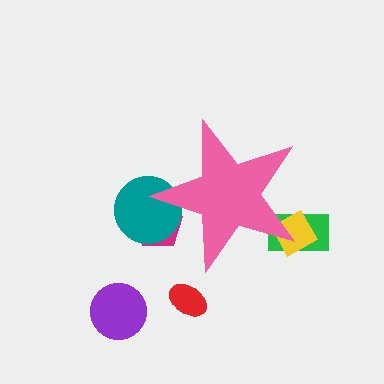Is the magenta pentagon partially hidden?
Yes, the magenta pentagon is partially hidden behind the pink star.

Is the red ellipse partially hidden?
No, the red ellipse is fully visible.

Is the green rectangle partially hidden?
Yes, the green rectangle is partially hidden behind the pink star.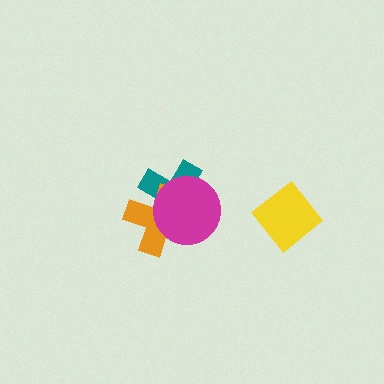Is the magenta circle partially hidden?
No, no other shape covers it.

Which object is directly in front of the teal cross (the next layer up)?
The orange cross is directly in front of the teal cross.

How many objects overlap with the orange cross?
2 objects overlap with the orange cross.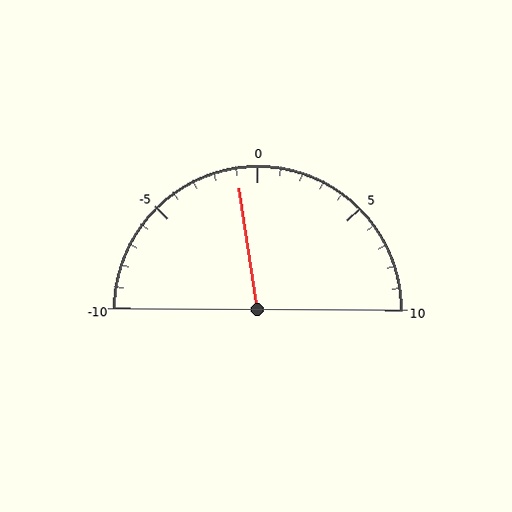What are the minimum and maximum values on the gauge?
The gauge ranges from -10 to 10.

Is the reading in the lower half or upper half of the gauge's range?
The reading is in the lower half of the range (-10 to 10).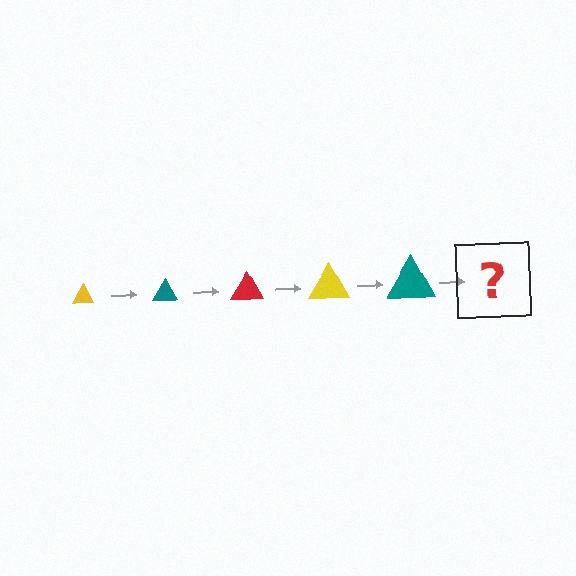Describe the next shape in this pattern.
It should be a red triangle, larger than the previous one.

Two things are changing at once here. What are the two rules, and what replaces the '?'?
The two rules are that the triangle grows larger each step and the color cycles through yellow, teal, and red. The '?' should be a red triangle, larger than the previous one.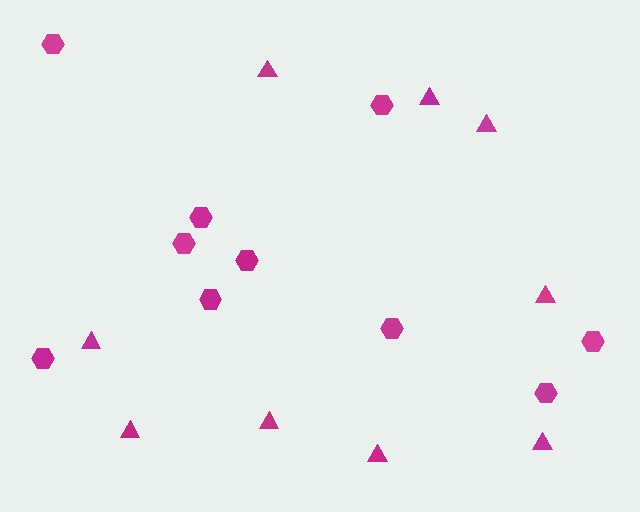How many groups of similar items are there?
There are 2 groups: one group of triangles (9) and one group of hexagons (10).